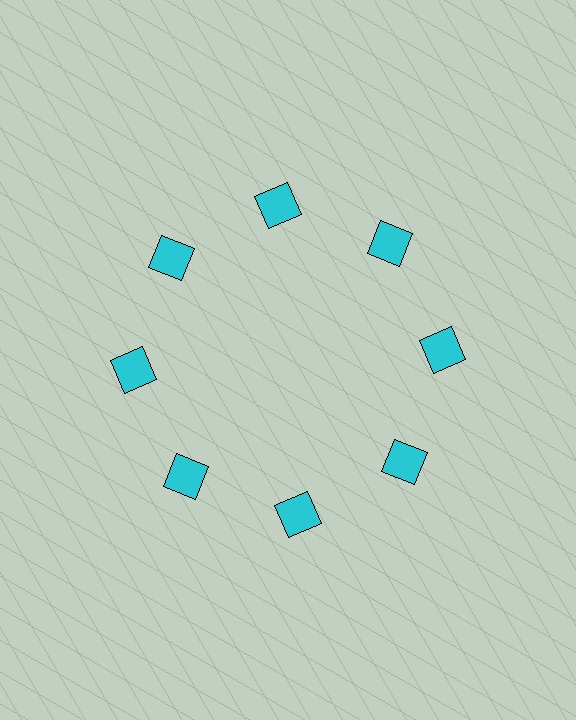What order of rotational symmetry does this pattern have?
This pattern has 8-fold rotational symmetry.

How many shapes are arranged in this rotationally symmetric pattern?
There are 8 shapes, arranged in 8 groups of 1.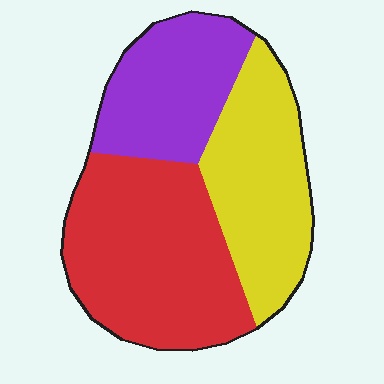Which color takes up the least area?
Purple, at roughly 25%.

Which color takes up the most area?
Red, at roughly 45%.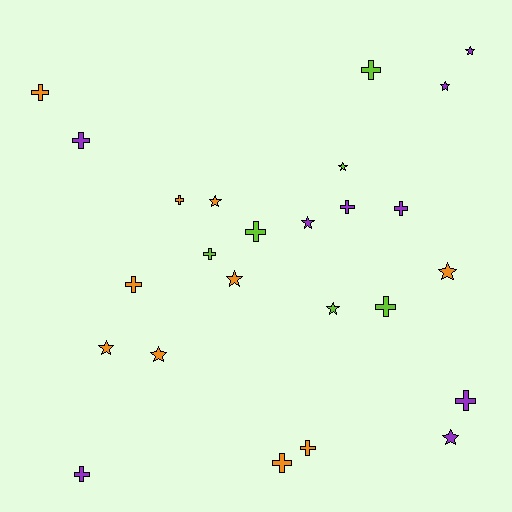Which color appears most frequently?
Orange, with 10 objects.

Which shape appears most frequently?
Cross, with 14 objects.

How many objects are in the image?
There are 25 objects.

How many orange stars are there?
There are 5 orange stars.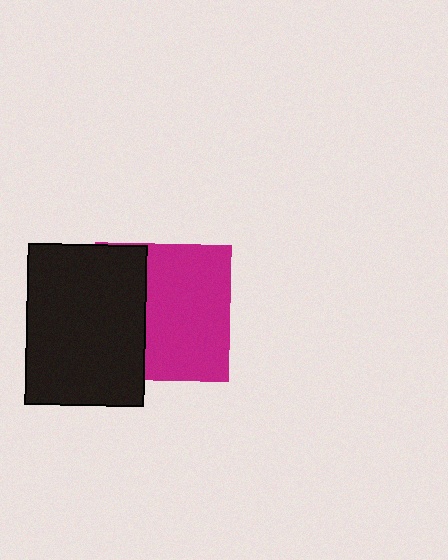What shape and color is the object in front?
The object in front is a black rectangle.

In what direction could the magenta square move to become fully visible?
The magenta square could move right. That would shift it out from behind the black rectangle entirely.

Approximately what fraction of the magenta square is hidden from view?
Roughly 39% of the magenta square is hidden behind the black rectangle.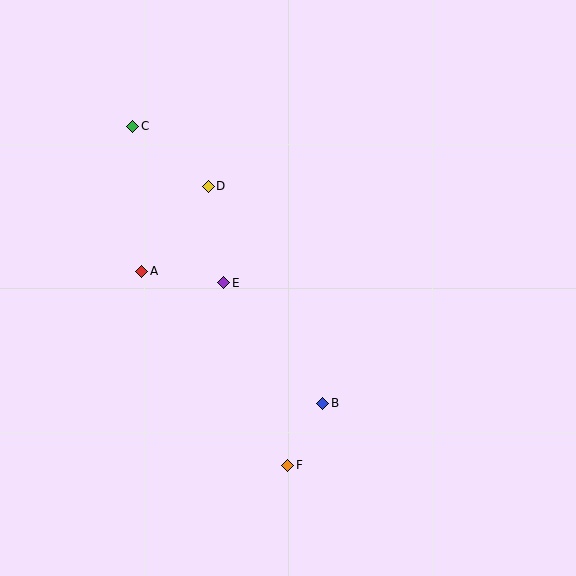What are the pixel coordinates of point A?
Point A is at (142, 271).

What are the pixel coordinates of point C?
Point C is at (132, 126).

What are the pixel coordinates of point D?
Point D is at (208, 186).